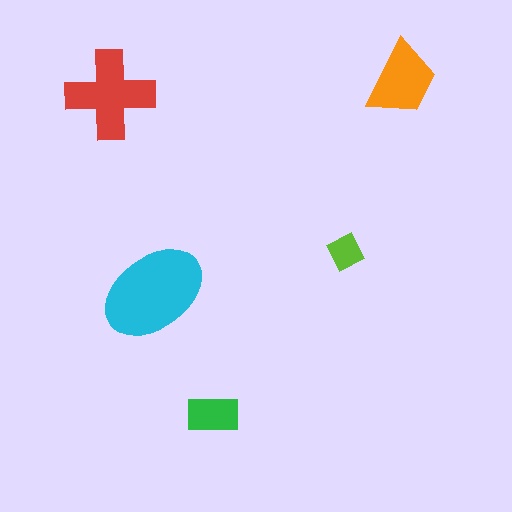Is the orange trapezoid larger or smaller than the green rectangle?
Larger.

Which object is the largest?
The cyan ellipse.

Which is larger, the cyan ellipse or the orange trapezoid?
The cyan ellipse.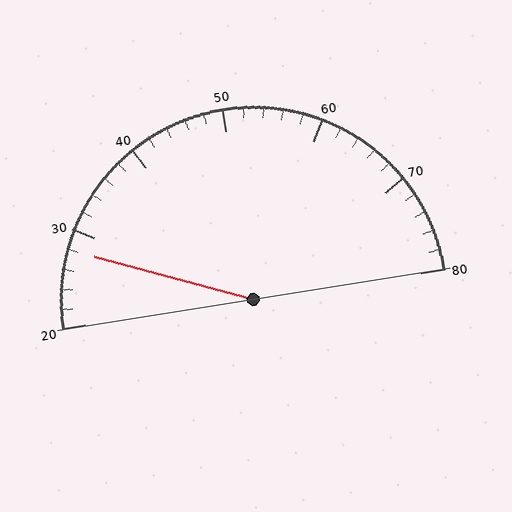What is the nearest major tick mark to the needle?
The nearest major tick mark is 30.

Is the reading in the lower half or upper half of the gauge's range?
The reading is in the lower half of the range (20 to 80).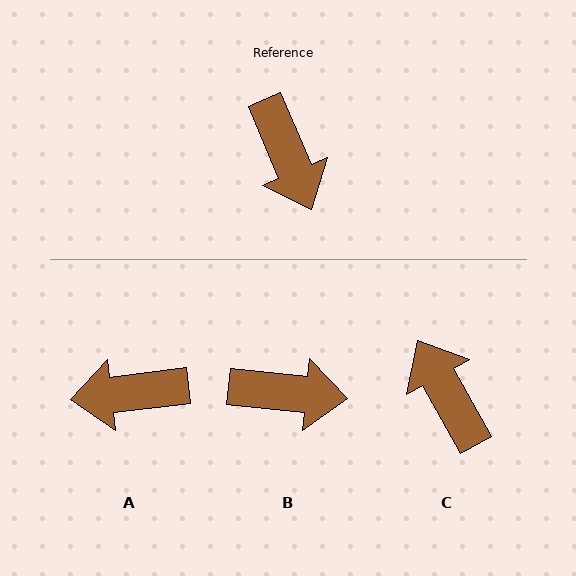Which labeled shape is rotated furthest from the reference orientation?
C, about 174 degrees away.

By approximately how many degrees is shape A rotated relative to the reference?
Approximately 106 degrees clockwise.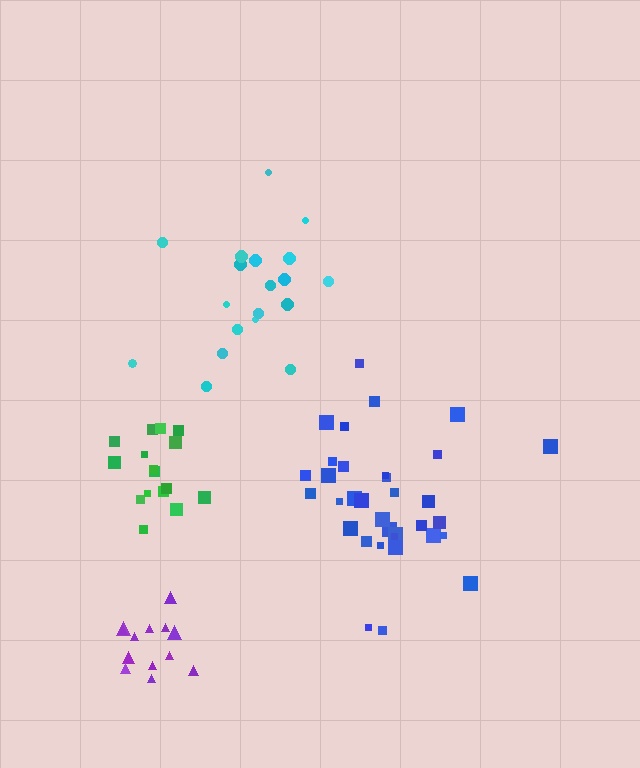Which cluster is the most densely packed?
Purple.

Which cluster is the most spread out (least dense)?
Cyan.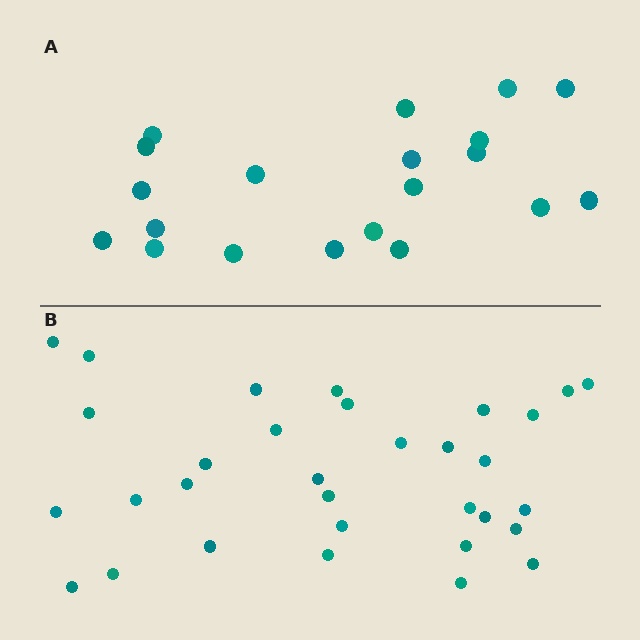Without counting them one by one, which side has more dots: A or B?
Region B (the bottom region) has more dots.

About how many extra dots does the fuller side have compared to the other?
Region B has roughly 12 or so more dots than region A.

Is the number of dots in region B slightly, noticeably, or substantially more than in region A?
Region B has substantially more. The ratio is roughly 1.6 to 1.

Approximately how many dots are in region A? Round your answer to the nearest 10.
About 20 dots.